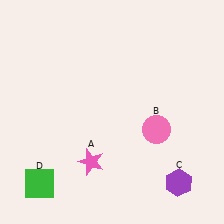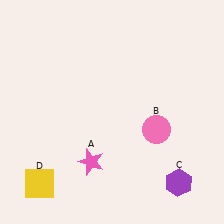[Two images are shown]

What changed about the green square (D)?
In Image 1, D is green. In Image 2, it changed to yellow.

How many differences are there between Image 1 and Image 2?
There is 1 difference between the two images.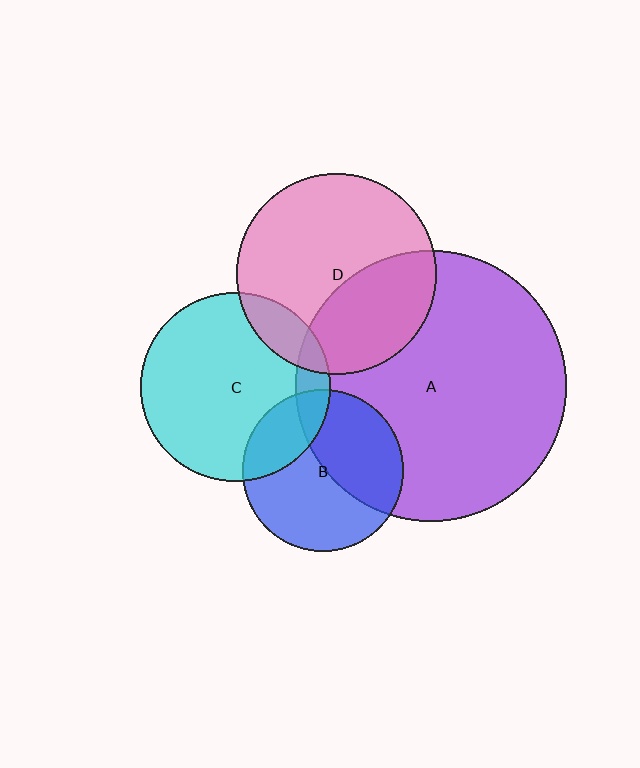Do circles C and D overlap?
Yes.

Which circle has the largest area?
Circle A (purple).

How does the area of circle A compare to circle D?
Approximately 1.8 times.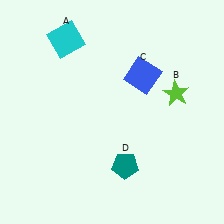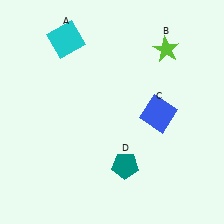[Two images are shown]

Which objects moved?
The objects that moved are: the lime star (B), the blue square (C).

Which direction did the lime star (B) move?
The lime star (B) moved up.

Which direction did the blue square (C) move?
The blue square (C) moved down.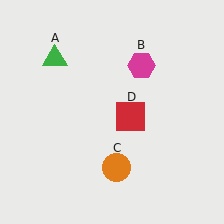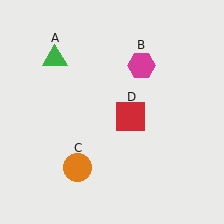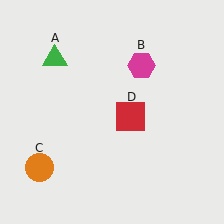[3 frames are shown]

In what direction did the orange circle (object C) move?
The orange circle (object C) moved left.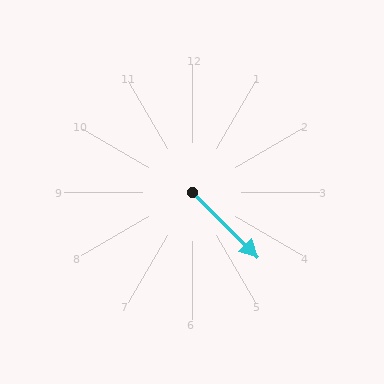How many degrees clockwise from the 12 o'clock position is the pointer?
Approximately 135 degrees.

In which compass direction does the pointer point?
Southeast.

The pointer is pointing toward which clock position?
Roughly 5 o'clock.